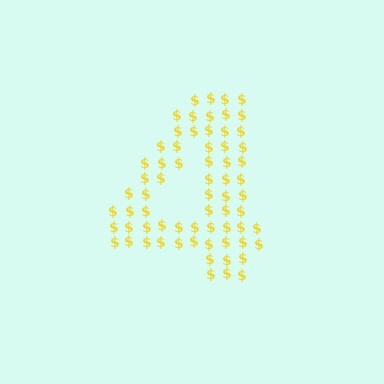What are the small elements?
The small elements are dollar signs.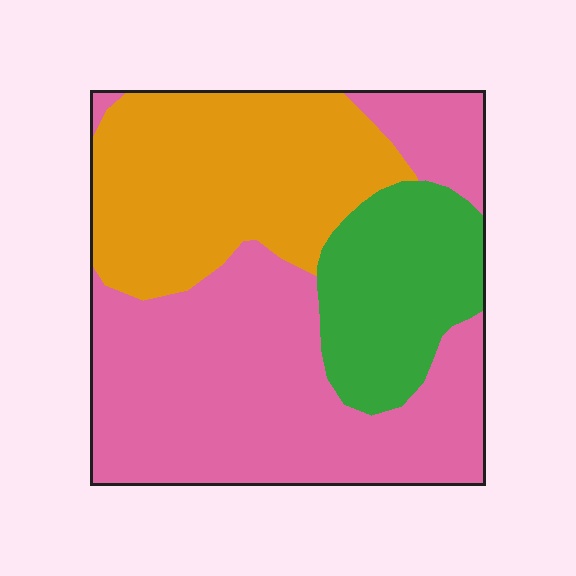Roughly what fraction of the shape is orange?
Orange takes up between a quarter and a half of the shape.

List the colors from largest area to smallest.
From largest to smallest: pink, orange, green.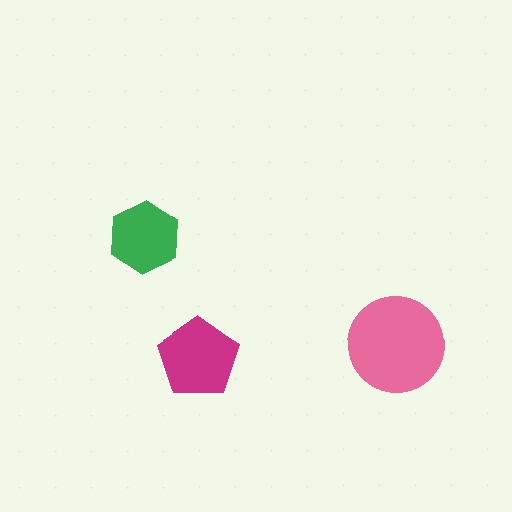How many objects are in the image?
There are 3 objects in the image.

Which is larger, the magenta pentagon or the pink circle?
The pink circle.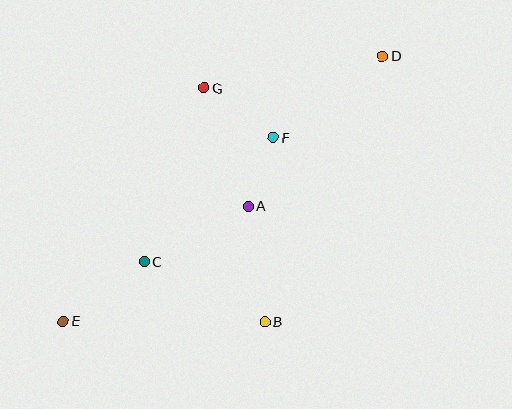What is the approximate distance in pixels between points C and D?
The distance between C and D is approximately 315 pixels.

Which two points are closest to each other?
Points A and F are closest to each other.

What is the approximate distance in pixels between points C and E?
The distance between C and E is approximately 100 pixels.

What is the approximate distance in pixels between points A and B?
The distance between A and B is approximately 117 pixels.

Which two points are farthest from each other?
Points D and E are farthest from each other.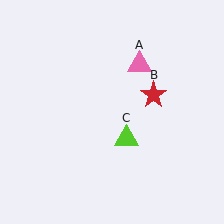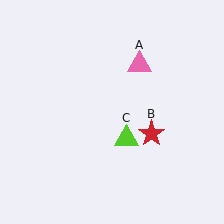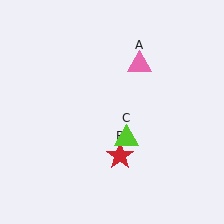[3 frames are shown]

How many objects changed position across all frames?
1 object changed position: red star (object B).